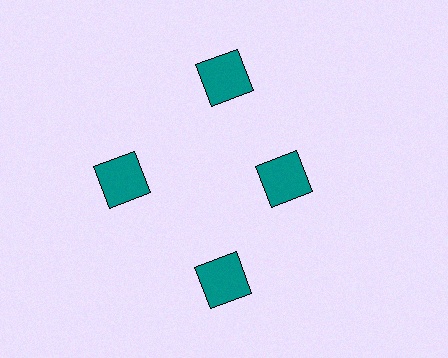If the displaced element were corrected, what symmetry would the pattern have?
It would have 4-fold rotational symmetry — the pattern would map onto itself every 90 degrees.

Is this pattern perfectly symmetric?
No. The 4 teal squares are arranged in a ring, but one element near the 3 o'clock position is pulled inward toward the center, breaking the 4-fold rotational symmetry.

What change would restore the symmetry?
The symmetry would be restored by moving it outward, back onto the ring so that all 4 squares sit at equal angles and equal distance from the center.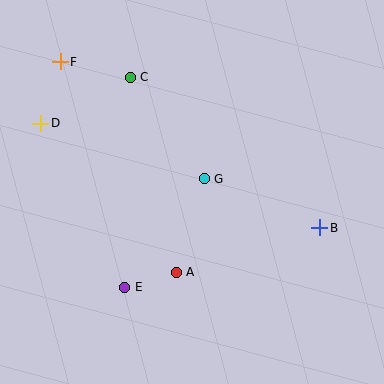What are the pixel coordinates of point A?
Point A is at (176, 272).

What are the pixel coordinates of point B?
Point B is at (320, 228).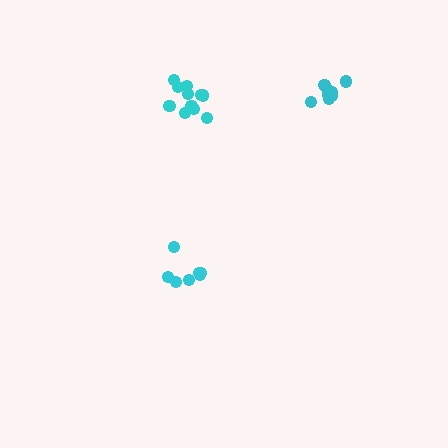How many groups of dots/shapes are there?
There are 3 groups.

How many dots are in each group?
Group 1: 9 dots, Group 2: 7 dots, Group 3: 11 dots (27 total).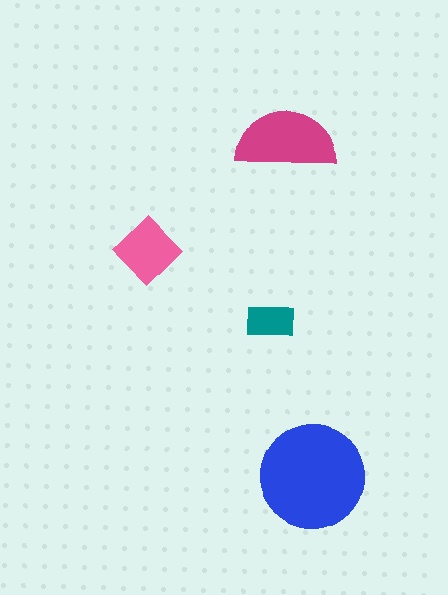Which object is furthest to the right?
The blue circle is rightmost.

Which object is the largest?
The blue circle.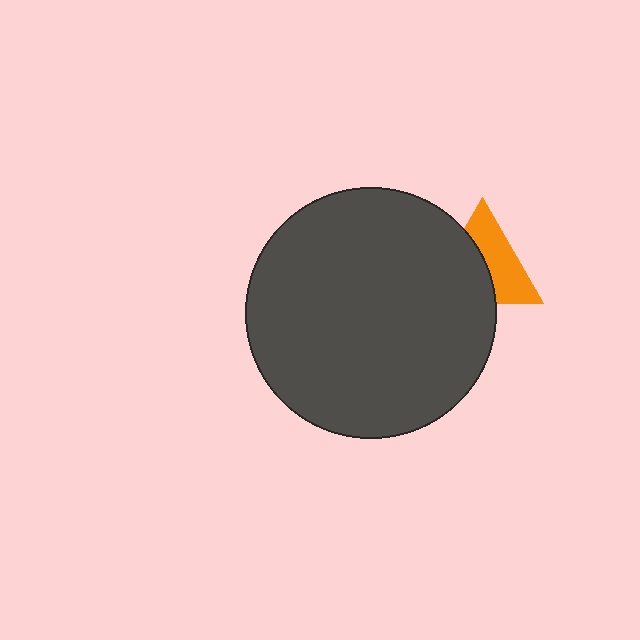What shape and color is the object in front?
The object in front is a dark gray circle.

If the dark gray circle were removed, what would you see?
You would see the complete orange triangle.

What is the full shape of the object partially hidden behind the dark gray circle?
The partially hidden object is an orange triangle.